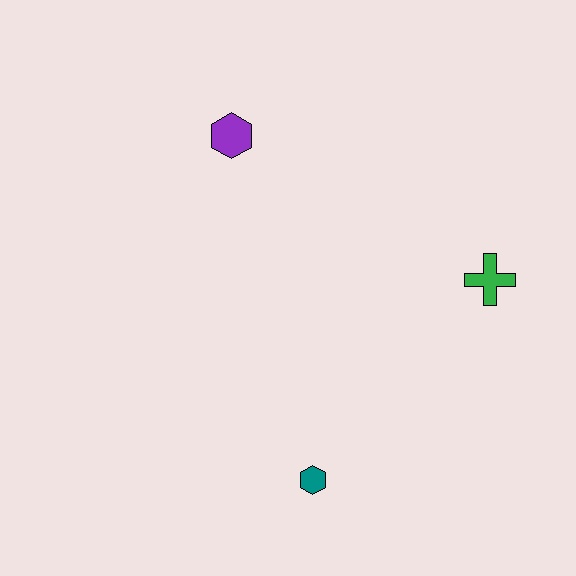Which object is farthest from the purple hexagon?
The teal hexagon is farthest from the purple hexagon.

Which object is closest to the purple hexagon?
The green cross is closest to the purple hexagon.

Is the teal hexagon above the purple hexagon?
No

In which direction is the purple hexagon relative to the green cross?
The purple hexagon is to the left of the green cross.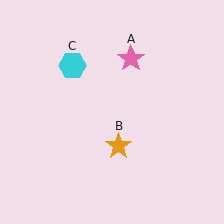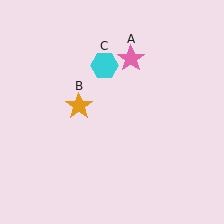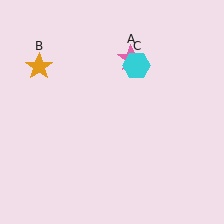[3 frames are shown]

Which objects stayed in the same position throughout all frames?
Pink star (object A) remained stationary.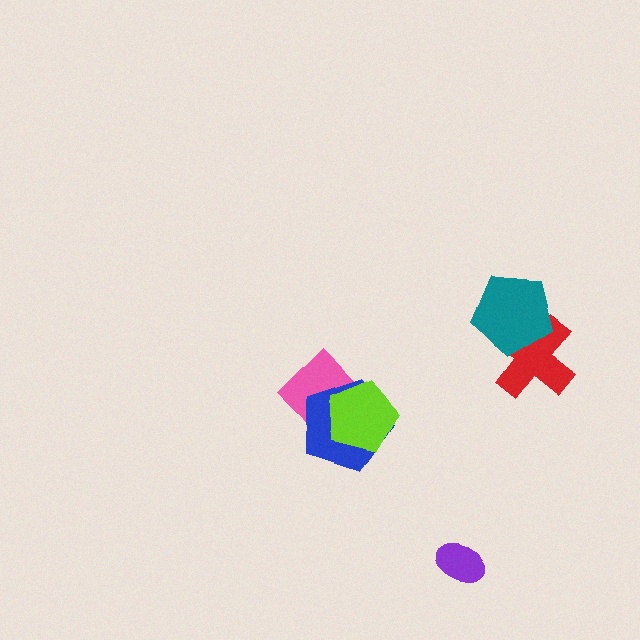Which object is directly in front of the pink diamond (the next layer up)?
The blue pentagon is directly in front of the pink diamond.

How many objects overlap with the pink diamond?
2 objects overlap with the pink diamond.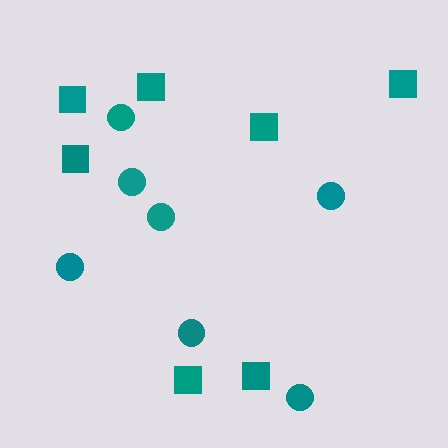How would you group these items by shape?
There are 2 groups: one group of circles (7) and one group of squares (7).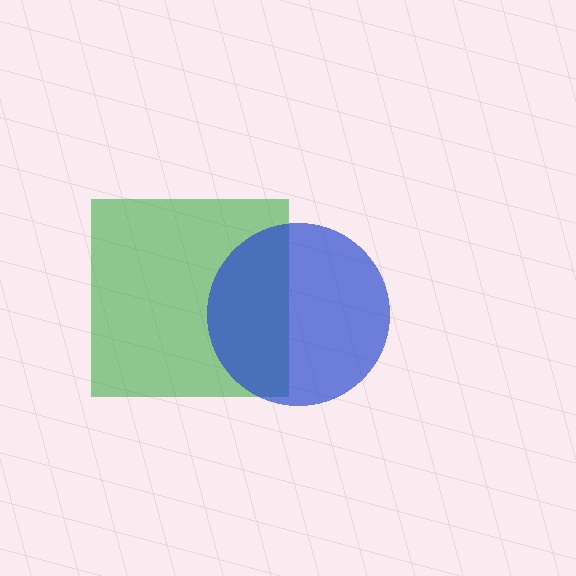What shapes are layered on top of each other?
The layered shapes are: a green square, a blue circle.